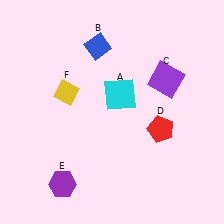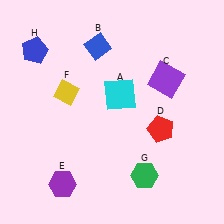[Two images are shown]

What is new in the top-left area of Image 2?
A blue pentagon (H) was added in the top-left area of Image 2.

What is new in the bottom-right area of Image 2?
A green hexagon (G) was added in the bottom-right area of Image 2.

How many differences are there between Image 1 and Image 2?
There are 2 differences between the two images.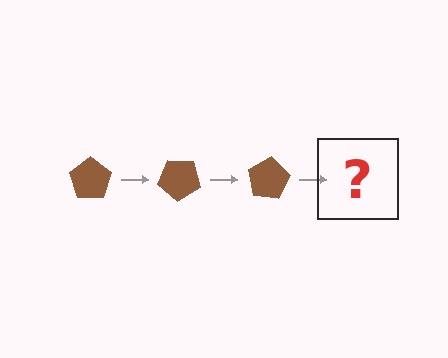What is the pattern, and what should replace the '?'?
The pattern is that the pentagon rotates 40 degrees each step. The '?' should be a brown pentagon rotated 120 degrees.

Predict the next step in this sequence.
The next step is a brown pentagon rotated 120 degrees.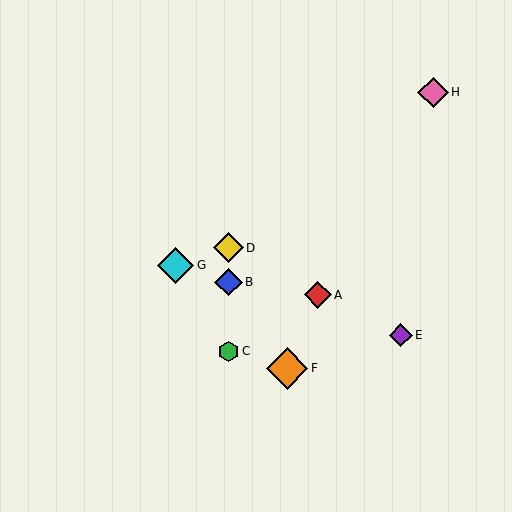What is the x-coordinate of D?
Object D is at x≈228.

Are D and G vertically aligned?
No, D is at x≈228 and G is at x≈176.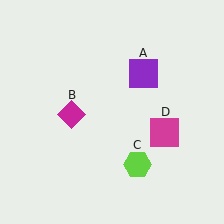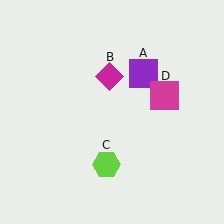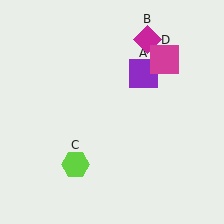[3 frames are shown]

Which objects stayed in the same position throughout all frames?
Purple square (object A) remained stationary.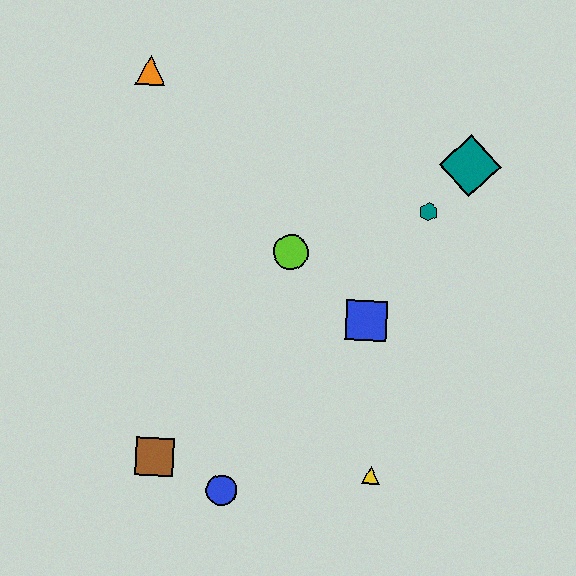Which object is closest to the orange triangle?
The lime circle is closest to the orange triangle.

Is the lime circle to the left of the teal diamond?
Yes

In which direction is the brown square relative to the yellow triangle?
The brown square is to the left of the yellow triangle.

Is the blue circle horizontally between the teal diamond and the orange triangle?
Yes